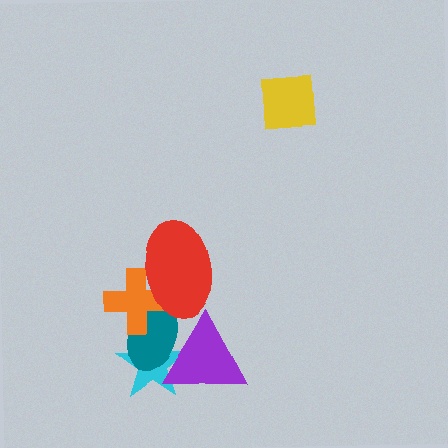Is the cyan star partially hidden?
Yes, it is partially covered by another shape.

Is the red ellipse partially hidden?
No, no other shape covers it.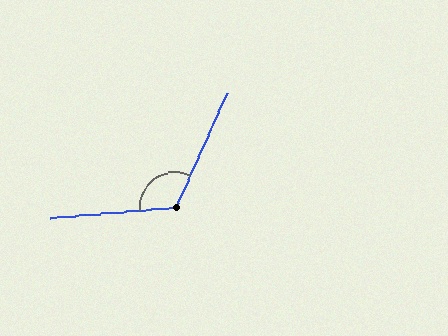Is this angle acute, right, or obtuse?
It is obtuse.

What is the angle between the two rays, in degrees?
Approximately 119 degrees.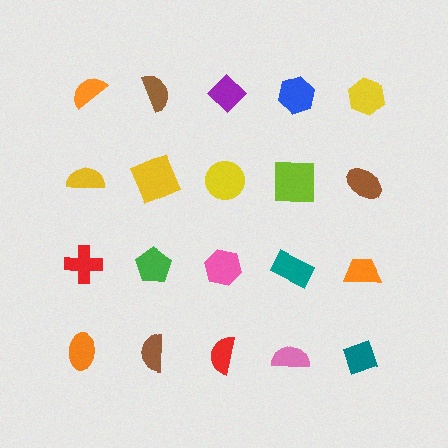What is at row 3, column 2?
A green pentagon.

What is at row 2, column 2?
A yellow square.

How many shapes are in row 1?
5 shapes.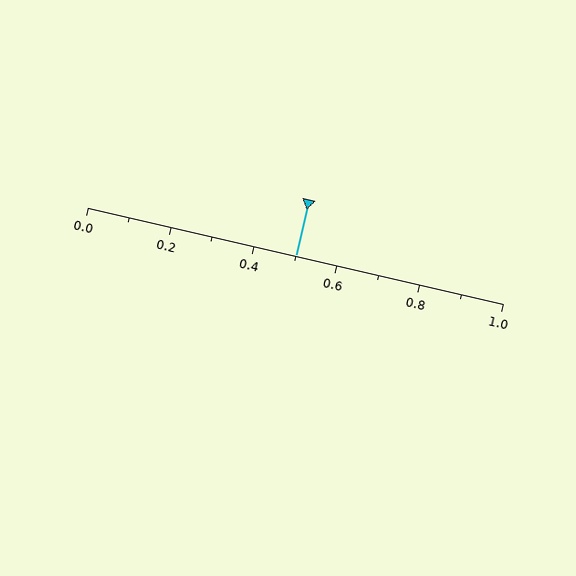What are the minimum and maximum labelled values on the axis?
The axis runs from 0.0 to 1.0.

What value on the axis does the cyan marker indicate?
The marker indicates approximately 0.5.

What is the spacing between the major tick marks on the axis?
The major ticks are spaced 0.2 apart.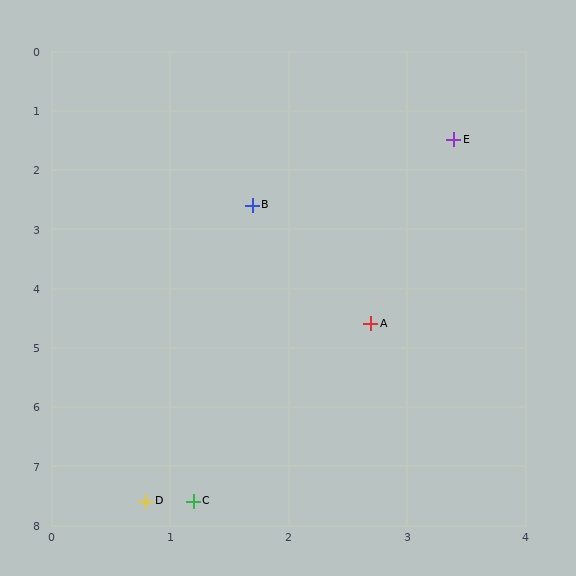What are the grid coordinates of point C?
Point C is at approximately (1.2, 7.6).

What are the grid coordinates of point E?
Point E is at approximately (3.4, 1.5).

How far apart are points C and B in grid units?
Points C and B are about 5.0 grid units apart.